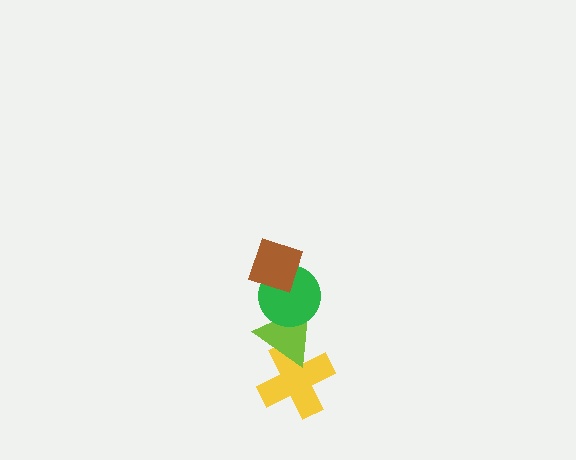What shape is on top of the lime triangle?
The green circle is on top of the lime triangle.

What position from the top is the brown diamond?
The brown diamond is 1st from the top.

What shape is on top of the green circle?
The brown diamond is on top of the green circle.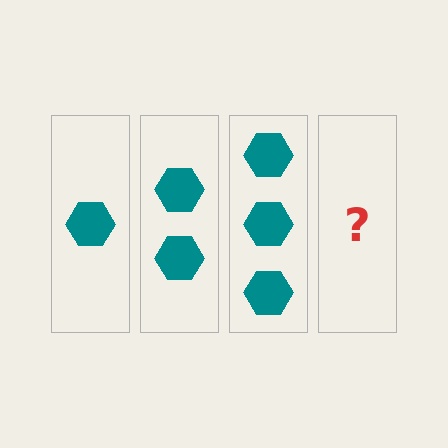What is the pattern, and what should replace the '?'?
The pattern is that each step adds one more hexagon. The '?' should be 4 hexagons.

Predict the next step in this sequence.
The next step is 4 hexagons.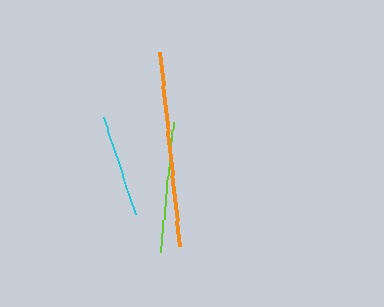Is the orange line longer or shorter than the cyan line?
The orange line is longer than the cyan line.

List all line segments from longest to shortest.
From longest to shortest: orange, lime, cyan.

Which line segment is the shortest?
The cyan line is the shortest at approximately 102 pixels.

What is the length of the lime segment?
The lime segment is approximately 132 pixels long.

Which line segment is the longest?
The orange line is the longest at approximately 195 pixels.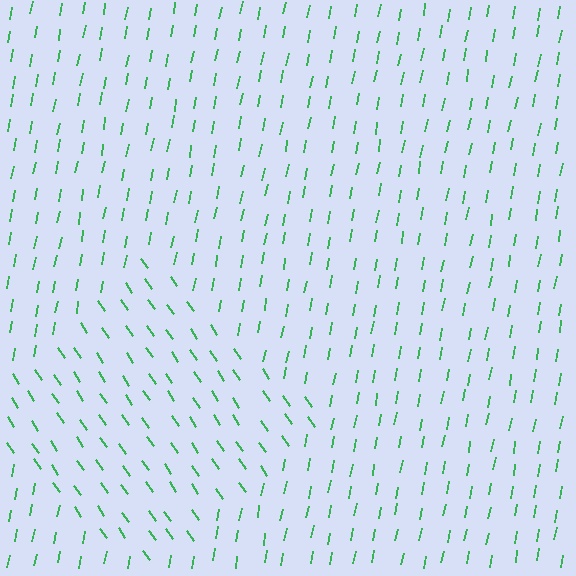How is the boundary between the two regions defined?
The boundary is defined purely by a change in line orientation (approximately 45 degrees difference). All lines are the same color and thickness.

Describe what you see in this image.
The image is filled with small green line segments. A diamond region in the image has lines oriented differently from the surrounding lines, creating a visible texture boundary.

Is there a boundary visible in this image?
Yes, there is a texture boundary formed by a change in line orientation.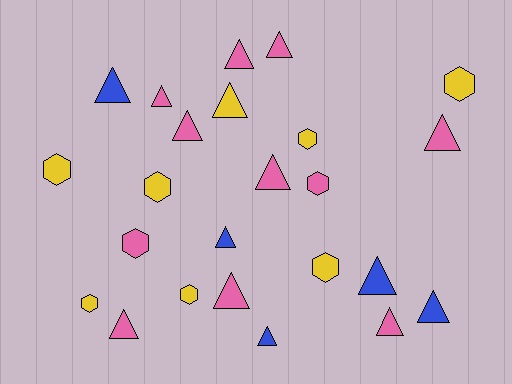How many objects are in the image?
There are 24 objects.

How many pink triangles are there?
There are 9 pink triangles.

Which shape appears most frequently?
Triangle, with 15 objects.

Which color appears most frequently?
Pink, with 11 objects.